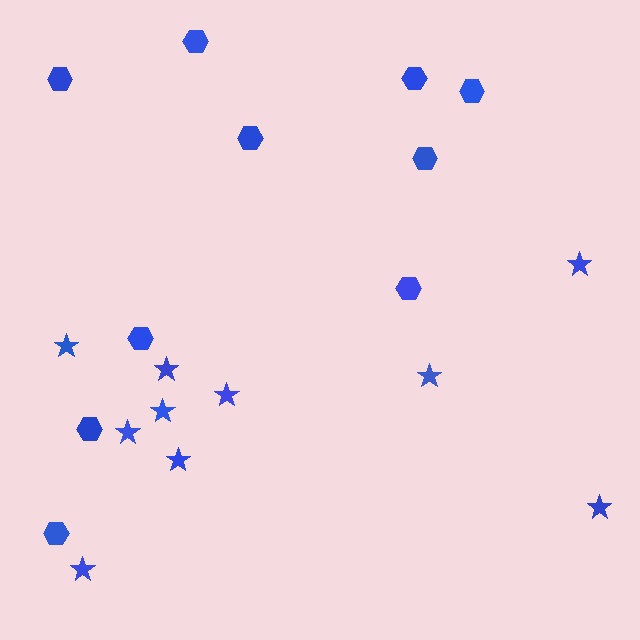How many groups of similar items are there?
There are 2 groups: one group of hexagons (10) and one group of stars (10).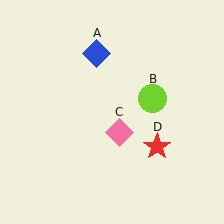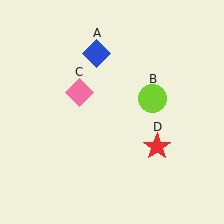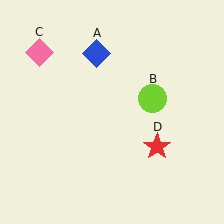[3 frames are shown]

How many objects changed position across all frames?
1 object changed position: pink diamond (object C).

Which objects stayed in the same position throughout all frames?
Blue diamond (object A) and lime circle (object B) and red star (object D) remained stationary.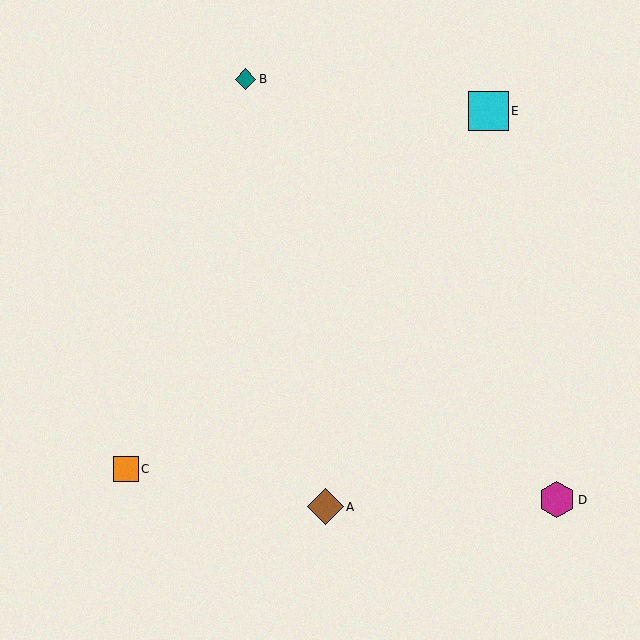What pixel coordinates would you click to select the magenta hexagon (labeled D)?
Click at (557, 500) to select the magenta hexagon D.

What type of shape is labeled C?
Shape C is an orange square.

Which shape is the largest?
The cyan square (labeled E) is the largest.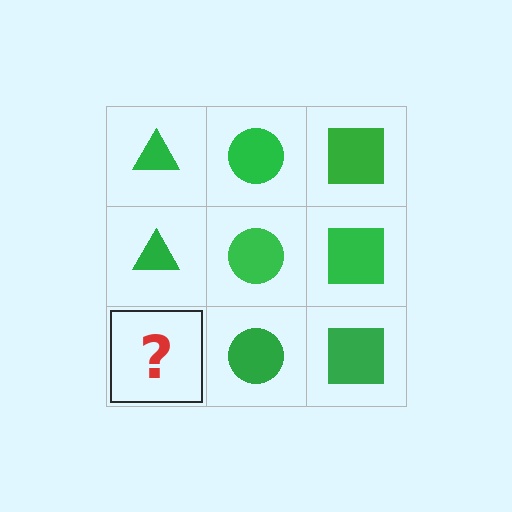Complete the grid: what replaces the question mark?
The question mark should be replaced with a green triangle.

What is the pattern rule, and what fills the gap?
The rule is that each column has a consistent shape. The gap should be filled with a green triangle.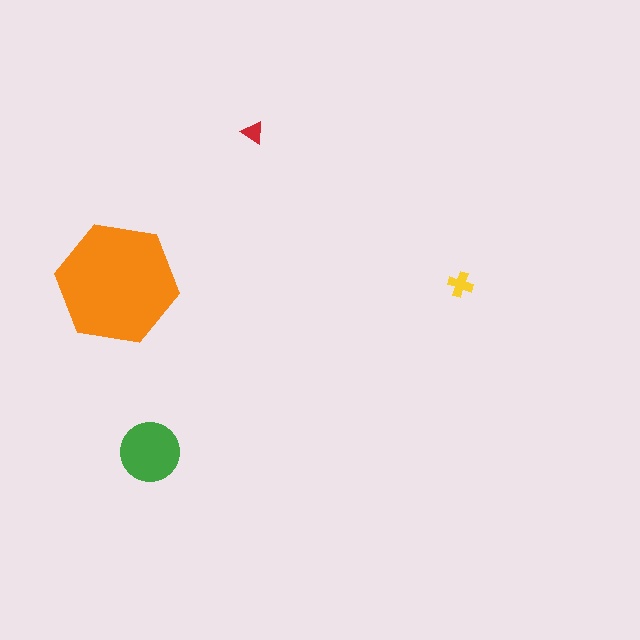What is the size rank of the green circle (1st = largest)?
2nd.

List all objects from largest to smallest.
The orange hexagon, the green circle, the yellow cross, the red triangle.